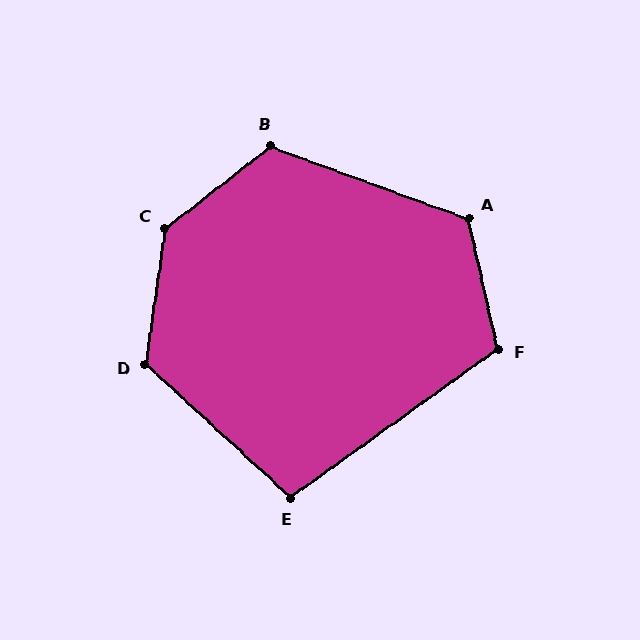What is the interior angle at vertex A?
Approximately 122 degrees (obtuse).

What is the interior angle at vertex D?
Approximately 124 degrees (obtuse).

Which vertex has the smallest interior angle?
E, at approximately 102 degrees.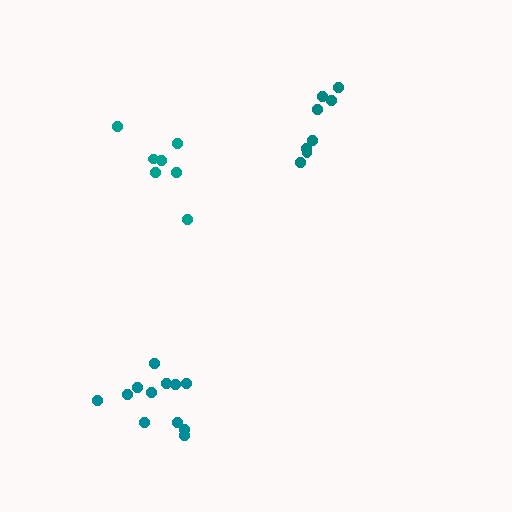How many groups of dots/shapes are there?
There are 3 groups.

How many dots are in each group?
Group 1: 12 dots, Group 2: 7 dots, Group 3: 8 dots (27 total).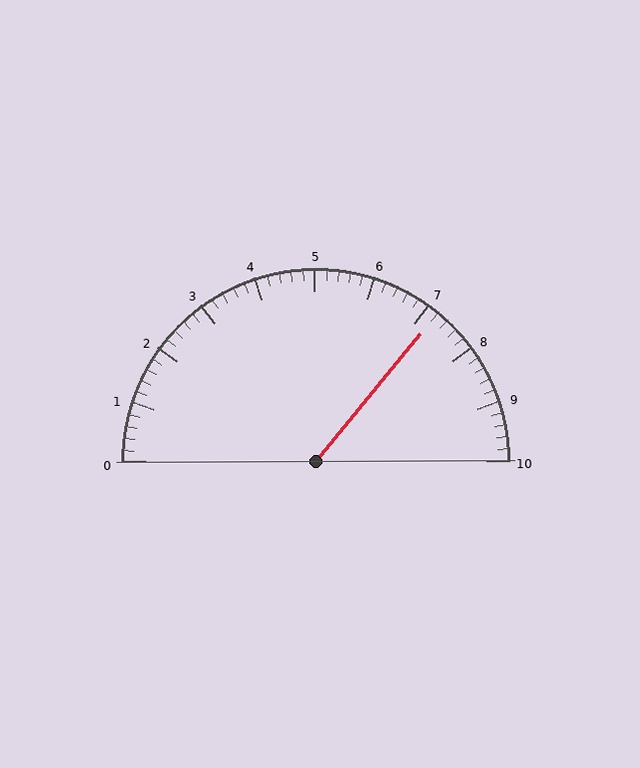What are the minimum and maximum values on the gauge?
The gauge ranges from 0 to 10.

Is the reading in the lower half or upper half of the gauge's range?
The reading is in the upper half of the range (0 to 10).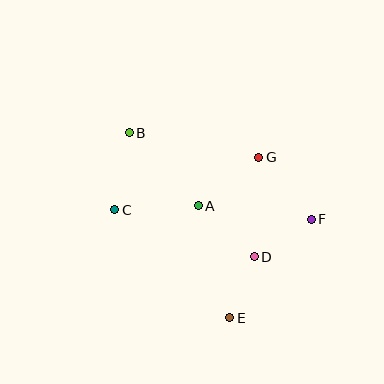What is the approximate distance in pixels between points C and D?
The distance between C and D is approximately 147 pixels.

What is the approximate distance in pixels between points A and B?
The distance between A and B is approximately 100 pixels.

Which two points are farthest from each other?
Points B and E are farthest from each other.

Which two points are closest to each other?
Points D and E are closest to each other.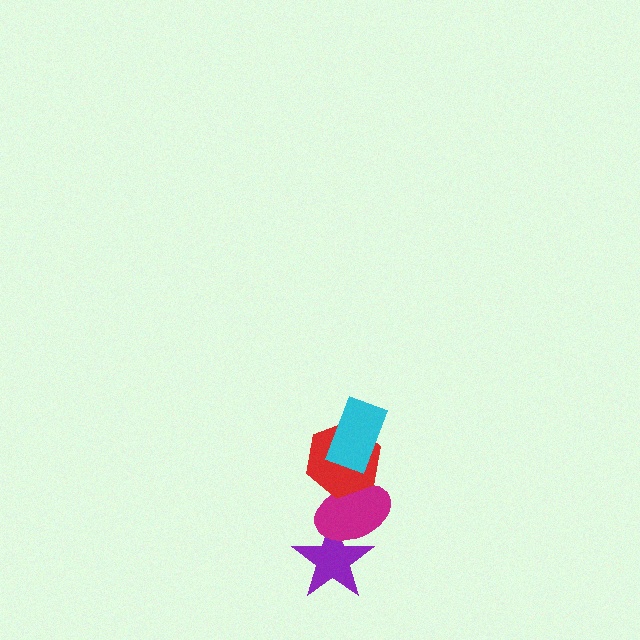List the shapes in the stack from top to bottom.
From top to bottom: the cyan rectangle, the red hexagon, the magenta ellipse, the purple star.